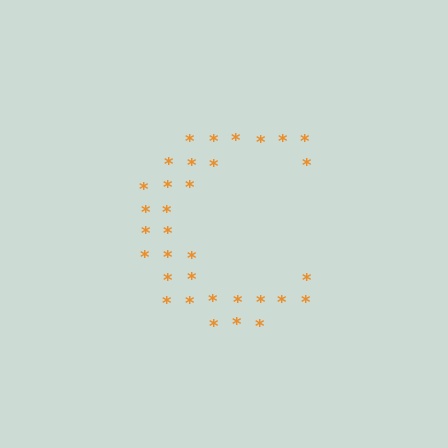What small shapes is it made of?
It is made of small asterisks.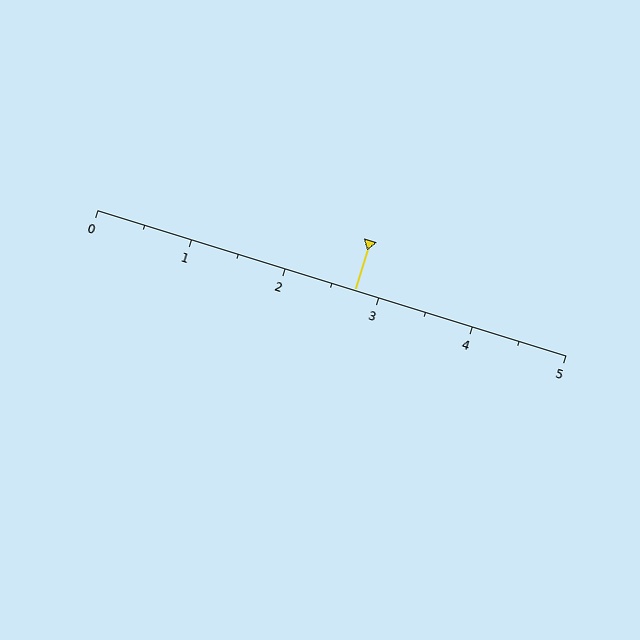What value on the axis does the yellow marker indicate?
The marker indicates approximately 2.8.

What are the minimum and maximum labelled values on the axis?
The axis runs from 0 to 5.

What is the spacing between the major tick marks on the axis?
The major ticks are spaced 1 apart.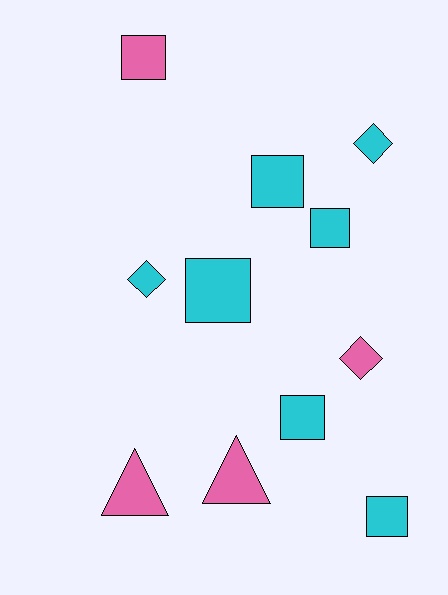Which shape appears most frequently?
Square, with 6 objects.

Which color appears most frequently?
Cyan, with 7 objects.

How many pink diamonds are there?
There is 1 pink diamond.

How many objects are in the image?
There are 11 objects.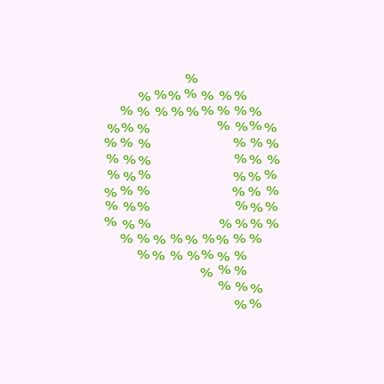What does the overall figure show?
The overall figure shows the letter Q.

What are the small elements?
The small elements are percent signs.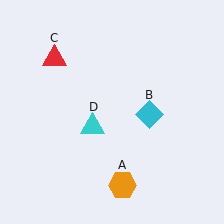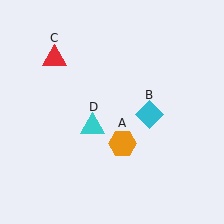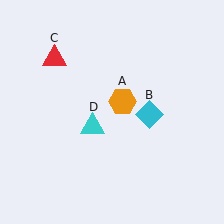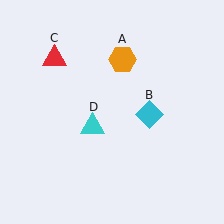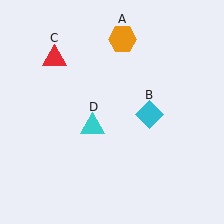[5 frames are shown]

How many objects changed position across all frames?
1 object changed position: orange hexagon (object A).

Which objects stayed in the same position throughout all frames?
Cyan diamond (object B) and red triangle (object C) and cyan triangle (object D) remained stationary.